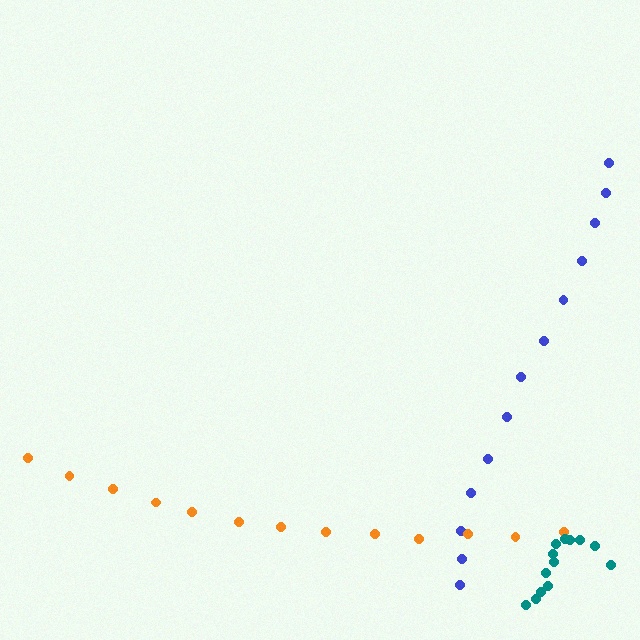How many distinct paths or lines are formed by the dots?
There are 3 distinct paths.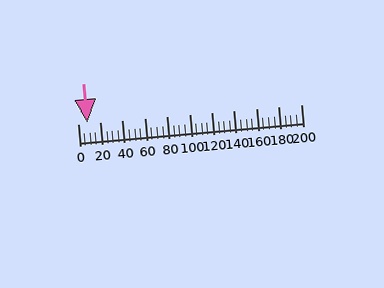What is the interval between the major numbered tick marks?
The major tick marks are spaced 20 units apart.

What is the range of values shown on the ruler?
The ruler shows values from 0 to 200.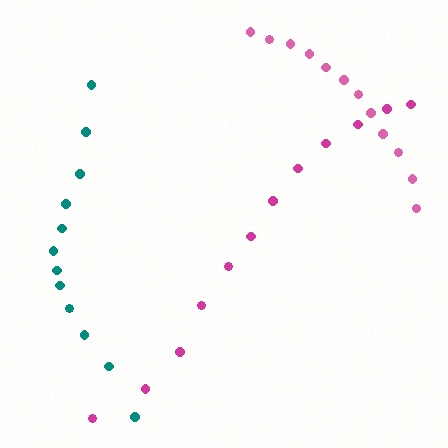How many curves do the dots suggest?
There are 3 distinct paths.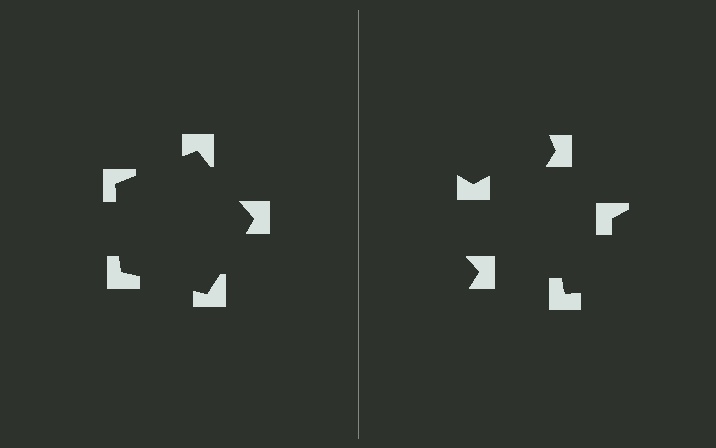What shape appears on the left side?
An illusory pentagon.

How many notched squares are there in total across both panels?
10 — 5 on each side.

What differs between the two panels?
The notched squares are positioned identically on both sides; only the wedge orientations differ. On the left they align to a pentagon; on the right they are misaligned.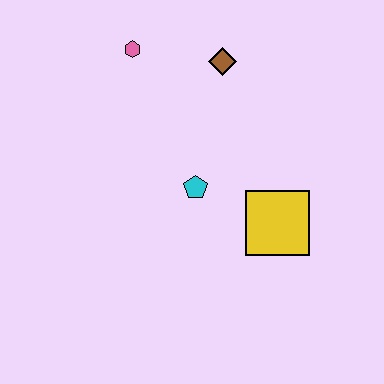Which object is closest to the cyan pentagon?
The yellow square is closest to the cyan pentagon.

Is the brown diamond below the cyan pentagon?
No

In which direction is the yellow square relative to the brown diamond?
The yellow square is below the brown diamond.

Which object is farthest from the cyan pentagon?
The pink hexagon is farthest from the cyan pentagon.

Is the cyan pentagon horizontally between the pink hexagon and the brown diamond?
Yes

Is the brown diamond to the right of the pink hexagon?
Yes